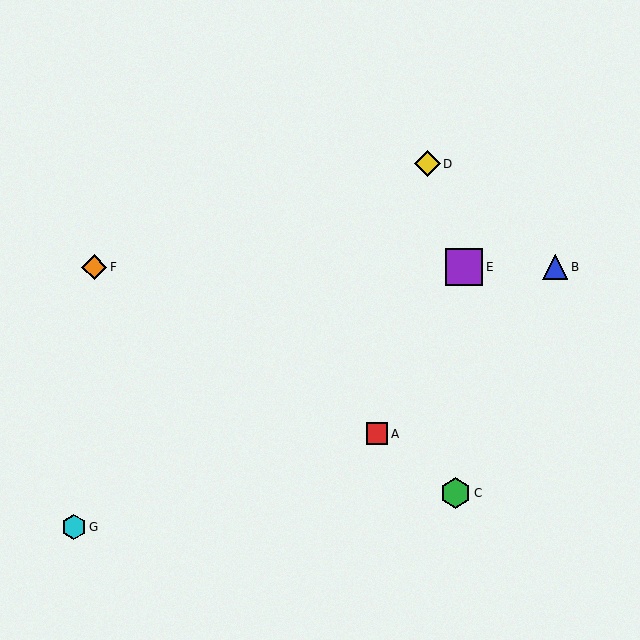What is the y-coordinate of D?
Object D is at y≈164.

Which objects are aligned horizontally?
Objects B, E, F are aligned horizontally.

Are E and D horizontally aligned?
No, E is at y≈267 and D is at y≈164.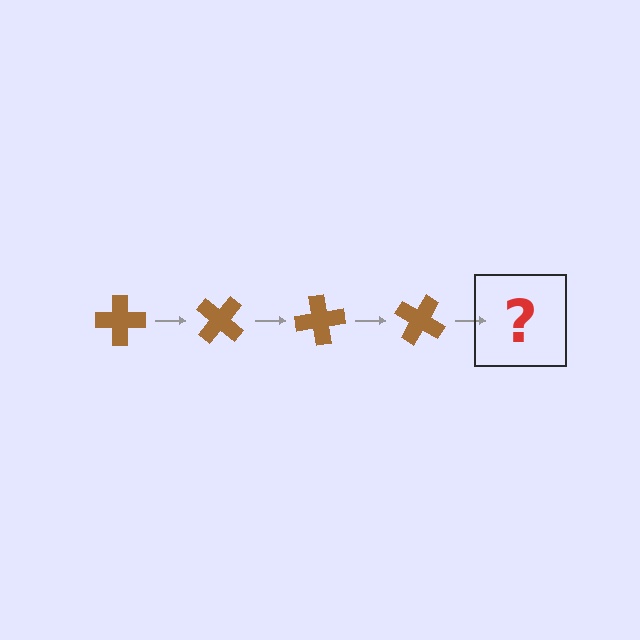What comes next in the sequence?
The next element should be a brown cross rotated 160 degrees.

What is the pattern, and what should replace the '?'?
The pattern is that the cross rotates 40 degrees each step. The '?' should be a brown cross rotated 160 degrees.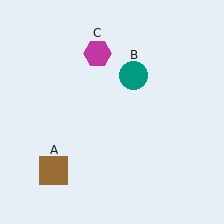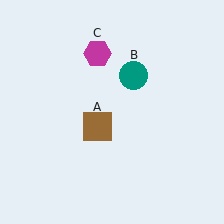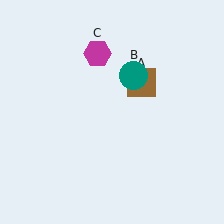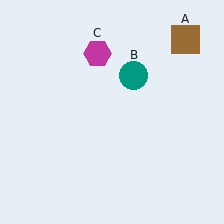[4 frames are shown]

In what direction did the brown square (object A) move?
The brown square (object A) moved up and to the right.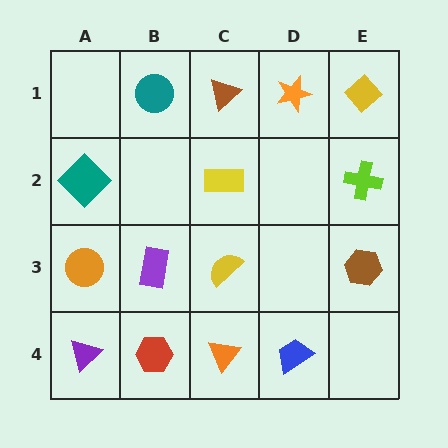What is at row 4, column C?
An orange triangle.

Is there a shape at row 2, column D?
No, that cell is empty.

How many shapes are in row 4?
4 shapes.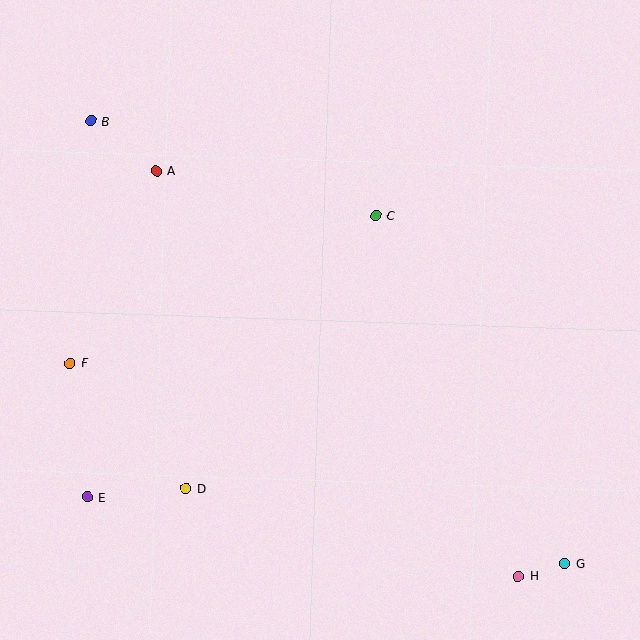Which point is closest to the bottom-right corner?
Point G is closest to the bottom-right corner.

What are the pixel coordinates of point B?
Point B is at (91, 121).